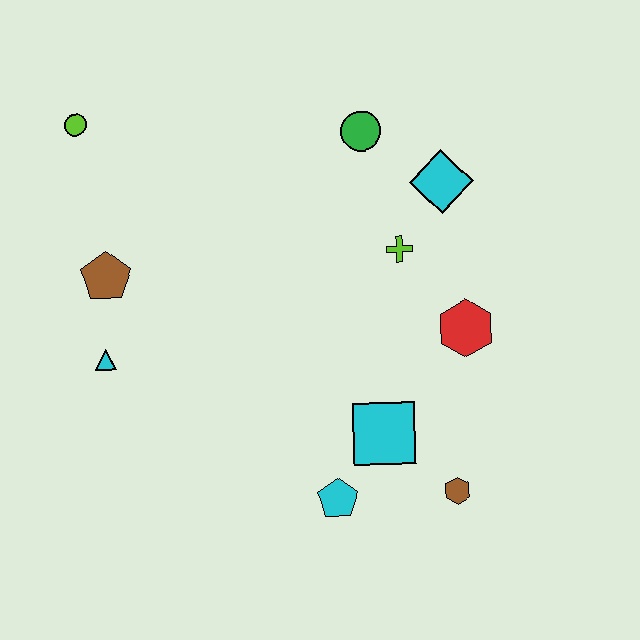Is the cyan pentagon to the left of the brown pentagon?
No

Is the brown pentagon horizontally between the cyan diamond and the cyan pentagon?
No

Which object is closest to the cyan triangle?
The brown pentagon is closest to the cyan triangle.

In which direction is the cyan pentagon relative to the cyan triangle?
The cyan pentagon is to the right of the cyan triangle.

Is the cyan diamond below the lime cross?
No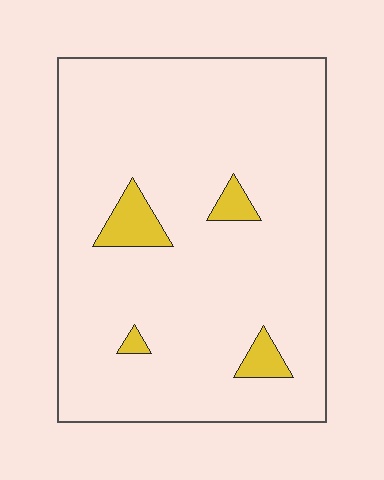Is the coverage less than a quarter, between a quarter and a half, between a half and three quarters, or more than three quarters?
Less than a quarter.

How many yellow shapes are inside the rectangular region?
4.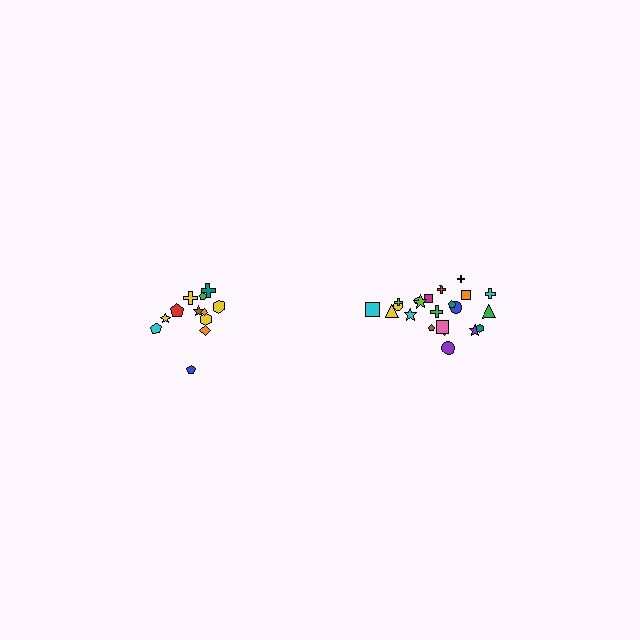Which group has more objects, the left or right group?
The right group.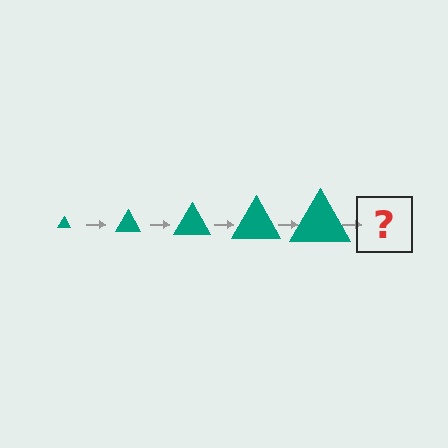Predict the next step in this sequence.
The next step is a teal triangle, larger than the previous one.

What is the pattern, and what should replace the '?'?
The pattern is that the triangle gets progressively larger each step. The '?' should be a teal triangle, larger than the previous one.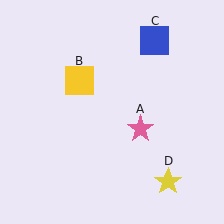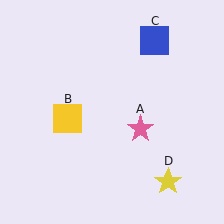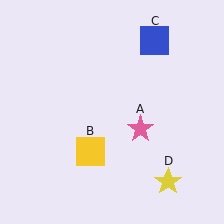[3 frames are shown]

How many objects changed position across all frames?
1 object changed position: yellow square (object B).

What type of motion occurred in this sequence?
The yellow square (object B) rotated counterclockwise around the center of the scene.